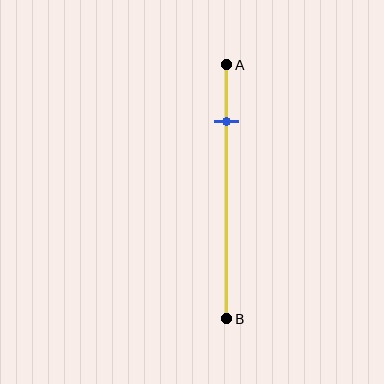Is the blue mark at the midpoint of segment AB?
No, the mark is at about 20% from A, not at the 50% midpoint.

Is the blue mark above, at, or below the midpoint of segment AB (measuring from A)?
The blue mark is above the midpoint of segment AB.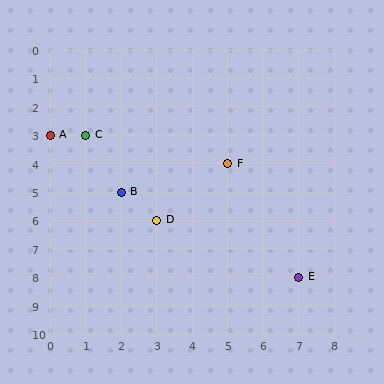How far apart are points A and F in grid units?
Points A and F are 5 columns and 1 row apart (about 5.1 grid units diagonally).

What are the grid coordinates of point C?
Point C is at grid coordinates (1, 3).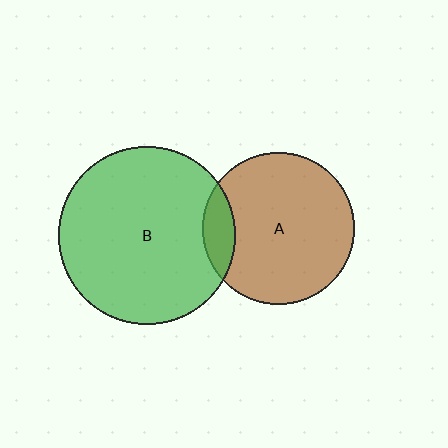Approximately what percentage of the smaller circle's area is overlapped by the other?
Approximately 10%.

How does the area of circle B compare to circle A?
Approximately 1.4 times.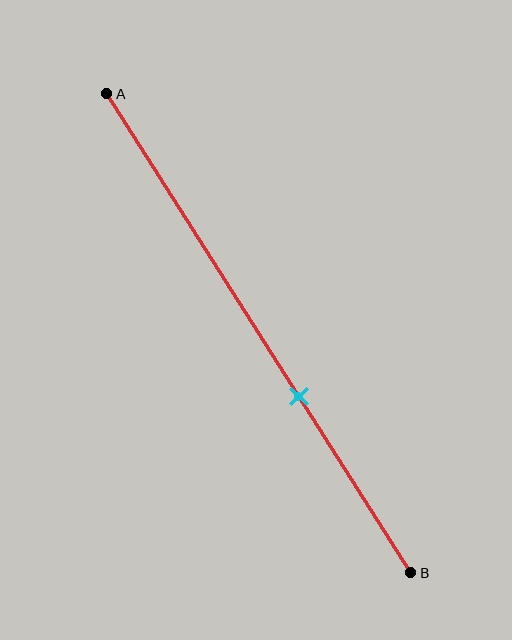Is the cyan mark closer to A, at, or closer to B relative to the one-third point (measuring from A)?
The cyan mark is closer to point B than the one-third point of segment AB.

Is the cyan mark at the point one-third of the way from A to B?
No, the mark is at about 65% from A, not at the 33% one-third point.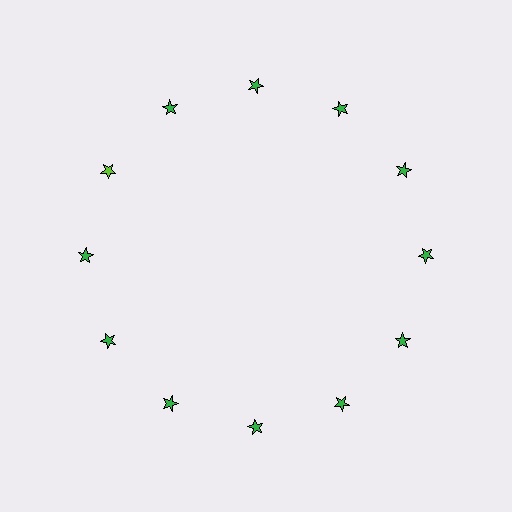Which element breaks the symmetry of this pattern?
The lime star at roughly the 10 o'clock position breaks the symmetry. All other shapes are green stars.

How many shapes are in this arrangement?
There are 12 shapes arranged in a ring pattern.